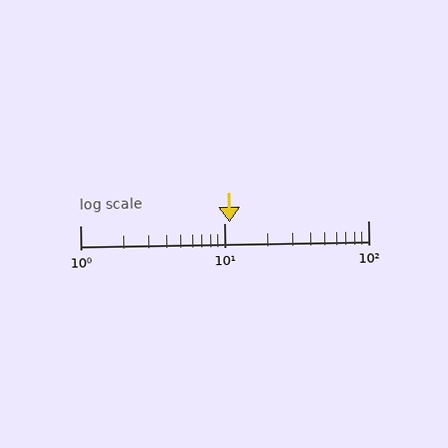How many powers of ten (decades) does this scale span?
The scale spans 2 decades, from 1 to 100.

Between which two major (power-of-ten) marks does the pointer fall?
The pointer is between 10 and 100.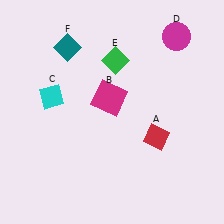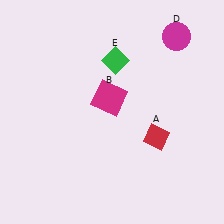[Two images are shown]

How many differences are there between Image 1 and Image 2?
There are 2 differences between the two images.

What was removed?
The cyan diamond (C), the teal diamond (F) were removed in Image 2.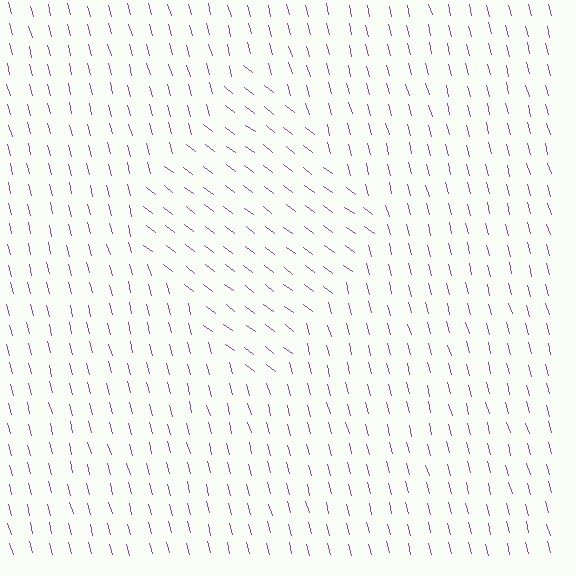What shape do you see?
I see a diamond.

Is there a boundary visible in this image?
Yes, there is a texture boundary formed by a change in line orientation.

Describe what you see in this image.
The image is filled with small purple line segments. A diamond region in the image has lines oriented differently from the surrounding lines, creating a visible texture boundary.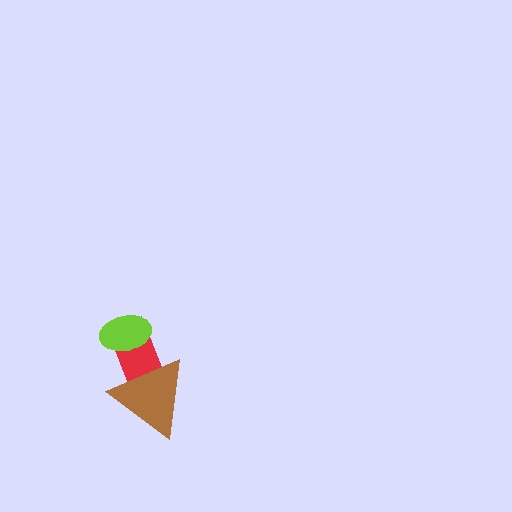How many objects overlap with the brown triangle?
1 object overlaps with the brown triangle.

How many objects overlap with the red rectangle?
2 objects overlap with the red rectangle.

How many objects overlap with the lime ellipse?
1 object overlaps with the lime ellipse.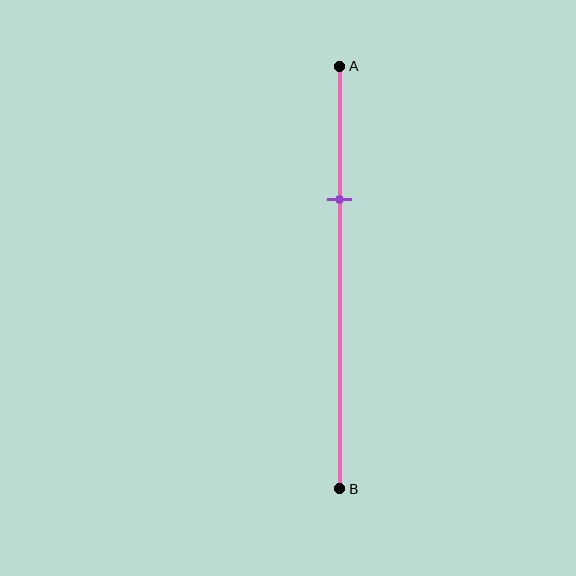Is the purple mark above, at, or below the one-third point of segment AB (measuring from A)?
The purple mark is approximately at the one-third point of segment AB.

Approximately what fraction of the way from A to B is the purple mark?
The purple mark is approximately 30% of the way from A to B.